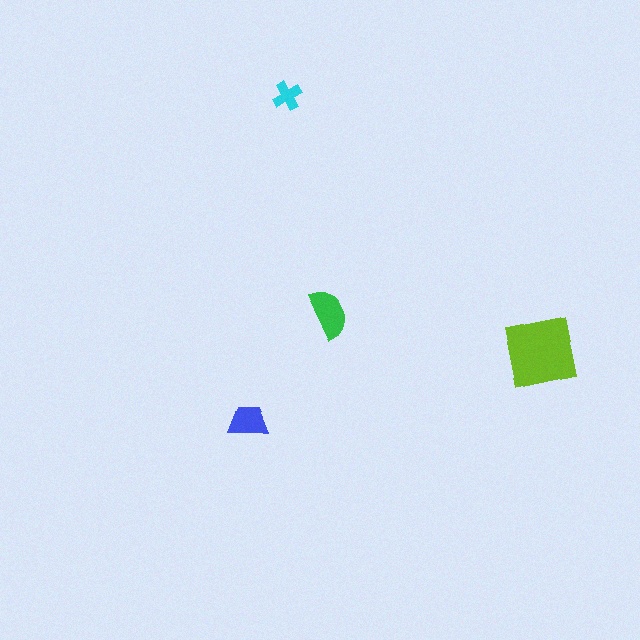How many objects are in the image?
There are 4 objects in the image.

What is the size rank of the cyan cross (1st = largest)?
4th.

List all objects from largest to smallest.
The lime square, the green semicircle, the blue trapezoid, the cyan cross.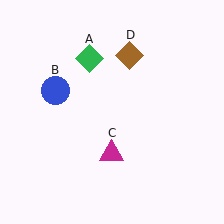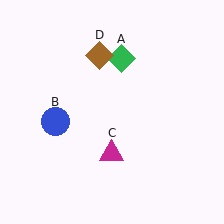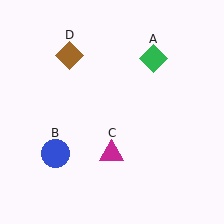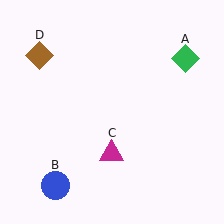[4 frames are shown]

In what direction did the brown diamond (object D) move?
The brown diamond (object D) moved left.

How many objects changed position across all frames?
3 objects changed position: green diamond (object A), blue circle (object B), brown diamond (object D).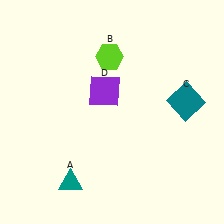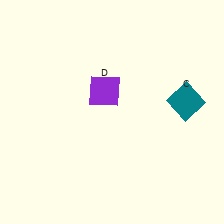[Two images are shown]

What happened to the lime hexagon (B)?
The lime hexagon (B) was removed in Image 2. It was in the top-left area of Image 1.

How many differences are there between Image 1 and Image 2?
There are 2 differences between the two images.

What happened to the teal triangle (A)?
The teal triangle (A) was removed in Image 2. It was in the bottom-left area of Image 1.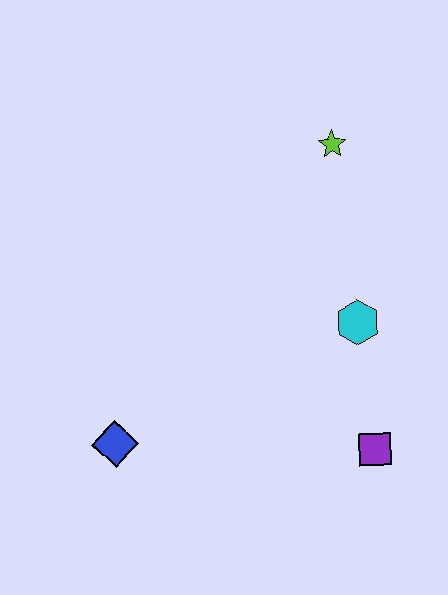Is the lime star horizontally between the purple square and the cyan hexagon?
No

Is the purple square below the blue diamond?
Yes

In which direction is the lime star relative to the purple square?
The lime star is above the purple square.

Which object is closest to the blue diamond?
The purple square is closest to the blue diamond.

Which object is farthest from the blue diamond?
The lime star is farthest from the blue diamond.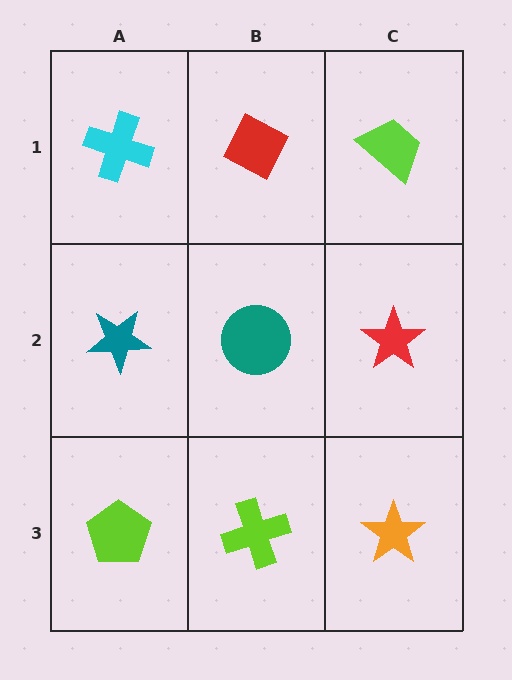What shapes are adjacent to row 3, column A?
A teal star (row 2, column A), a lime cross (row 3, column B).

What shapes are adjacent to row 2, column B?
A red diamond (row 1, column B), a lime cross (row 3, column B), a teal star (row 2, column A), a red star (row 2, column C).